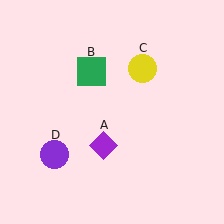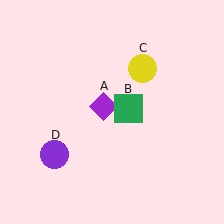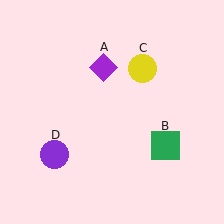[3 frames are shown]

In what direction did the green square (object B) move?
The green square (object B) moved down and to the right.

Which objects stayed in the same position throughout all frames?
Yellow circle (object C) and purple circle (object D) remained stationary.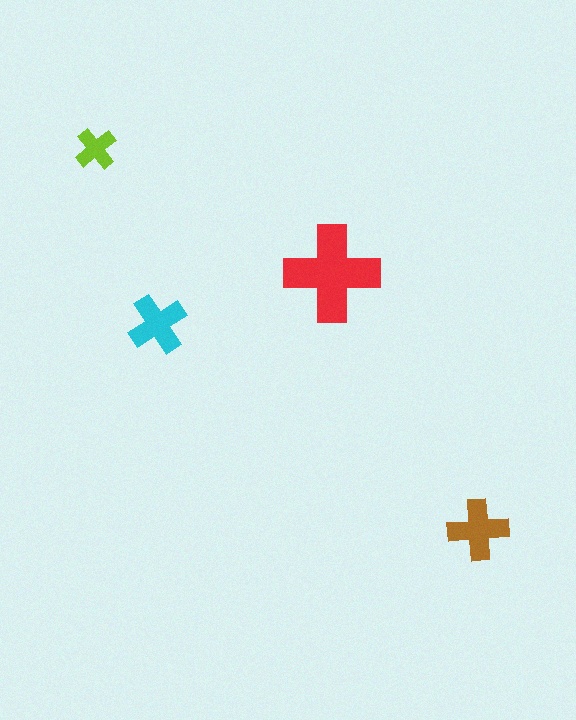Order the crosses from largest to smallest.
the red one, the brown one, the cyan one, the lime one.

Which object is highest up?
The lime cross is topmost.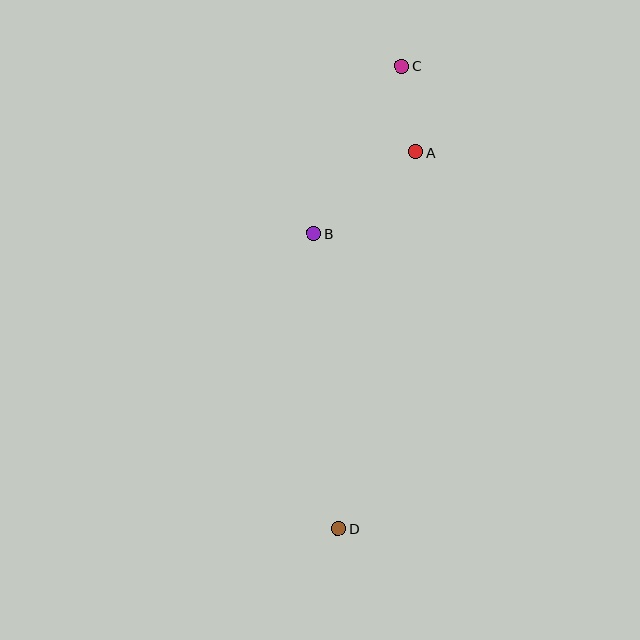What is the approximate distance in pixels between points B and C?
The distance between B and C is approximately 189 pixels.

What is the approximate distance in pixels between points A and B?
The distance between A and B is approximately 130 pixels.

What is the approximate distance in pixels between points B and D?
The distance between B and D is approximately 296 pixels.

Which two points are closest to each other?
Points A and C are closest to each other.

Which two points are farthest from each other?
Points C and D are farthest from each other.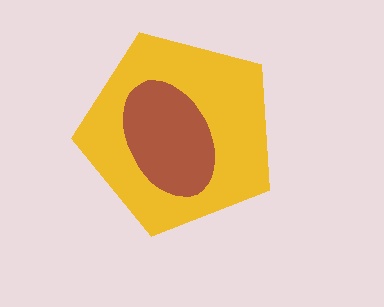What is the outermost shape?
The yellow pentagon.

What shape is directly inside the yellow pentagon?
The brown ellipse.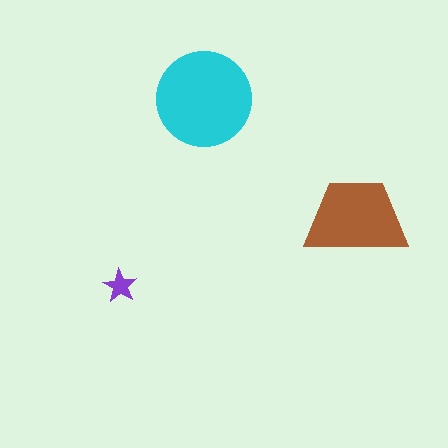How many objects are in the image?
There are 3 objects in the image.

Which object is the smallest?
The purple star.